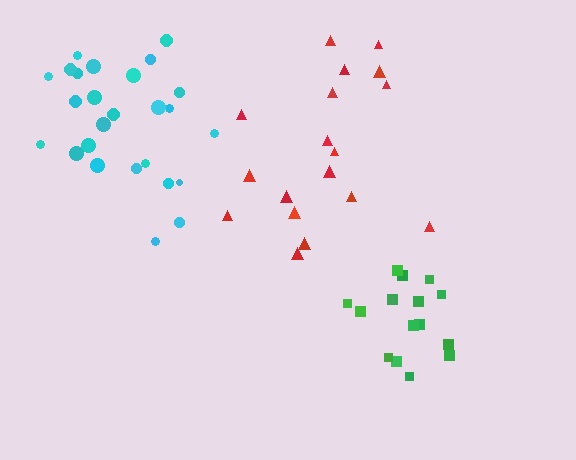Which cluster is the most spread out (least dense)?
Red.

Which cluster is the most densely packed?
Green.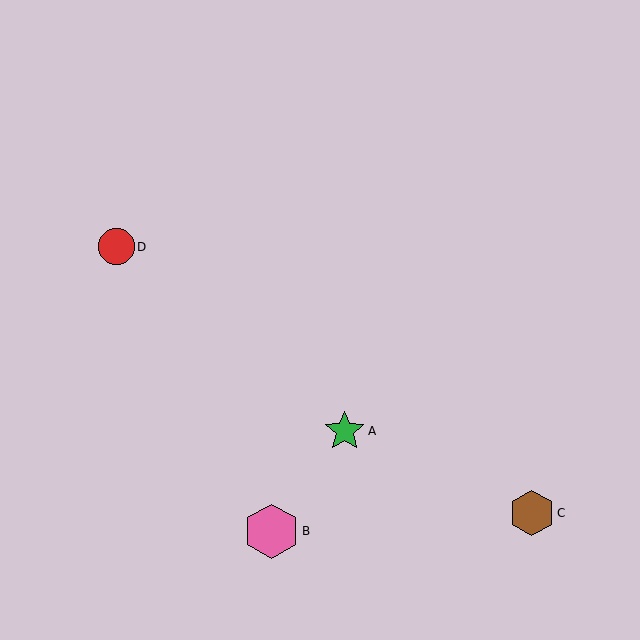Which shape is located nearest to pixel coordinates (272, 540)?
The pink hexagon (labeled B) at (271, 531) is nearest to that location.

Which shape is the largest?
The pink hexagon (labeled B) is the largest.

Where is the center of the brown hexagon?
The center of the brown hexagon is at (532, 513).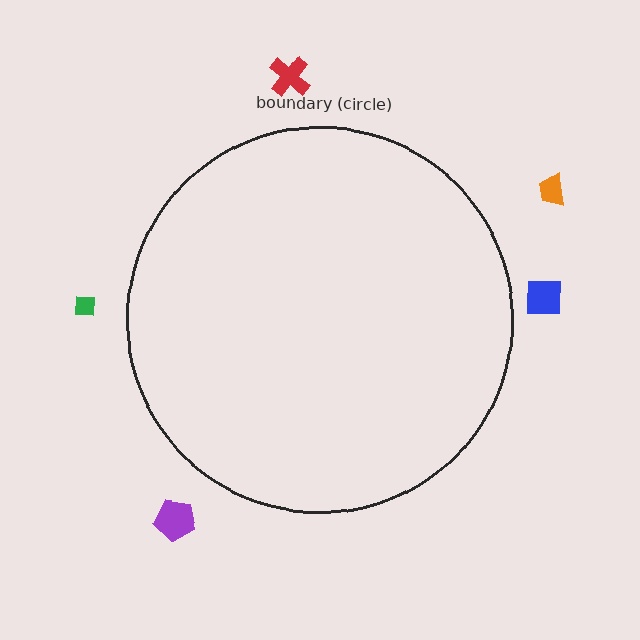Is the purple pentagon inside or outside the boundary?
Outside.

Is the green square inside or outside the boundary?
Outside.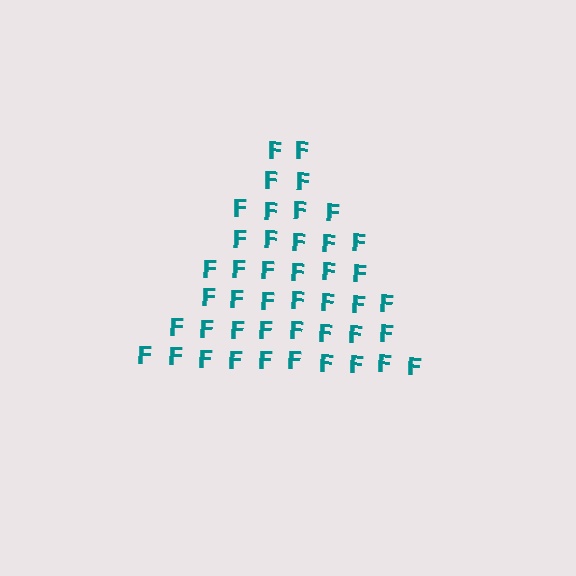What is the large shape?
The large shape is a triangle.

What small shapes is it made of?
It is made of small letter F's.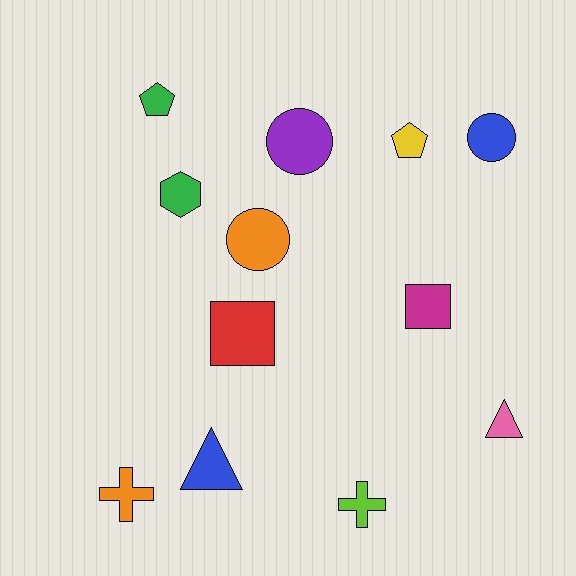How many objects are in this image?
There are 12 objects.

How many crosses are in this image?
There are 2 crosses.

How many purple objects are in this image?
There is 1 purple object.